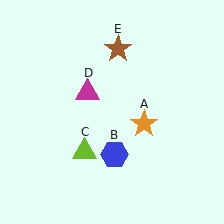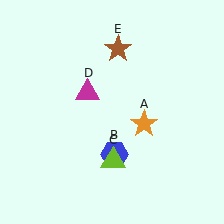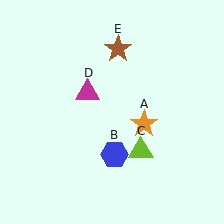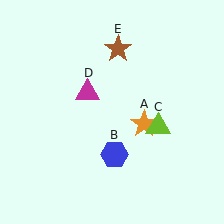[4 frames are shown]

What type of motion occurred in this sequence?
The lime triangle (object C) rotated counterclockwise around the center of the scene.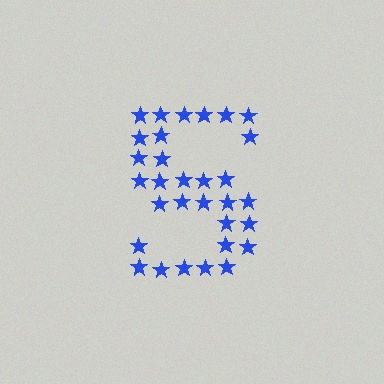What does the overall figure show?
The overall figure shows the letter S.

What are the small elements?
The small elements are stars.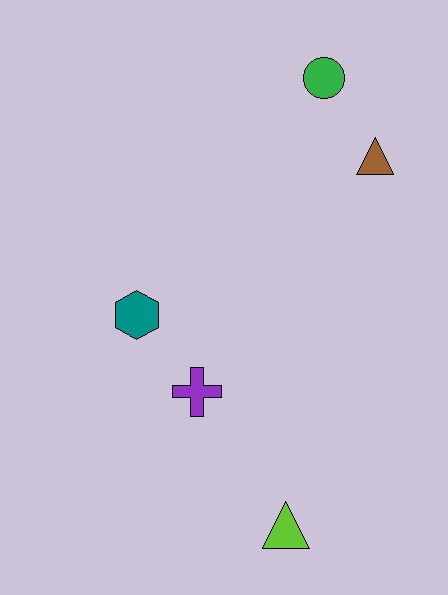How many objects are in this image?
There are 5 objects.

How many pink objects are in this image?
There are no pink objects.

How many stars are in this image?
There are no stars.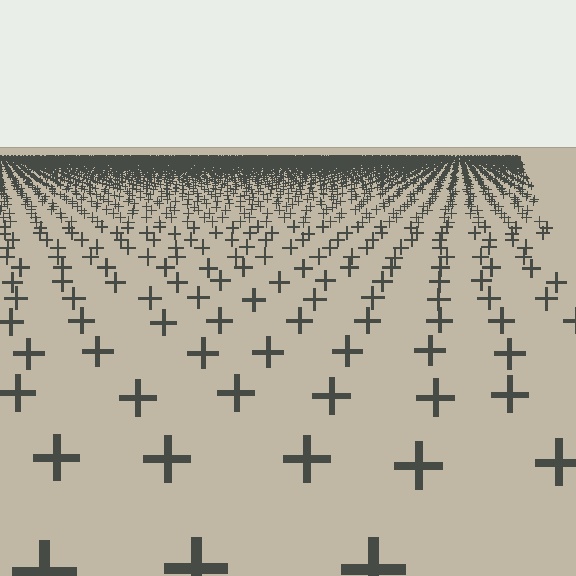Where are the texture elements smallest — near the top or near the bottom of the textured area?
Near the top.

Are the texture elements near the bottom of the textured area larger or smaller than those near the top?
Larger. Near the bottom, elements are closer to the viewer and appear at a bigger on-screen size.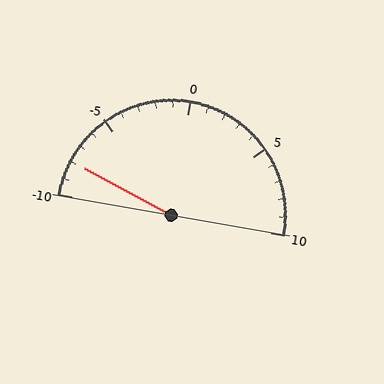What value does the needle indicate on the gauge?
The needle indicates approximately -8.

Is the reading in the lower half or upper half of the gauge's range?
The reading is in the lower half of the range (-10 to 10).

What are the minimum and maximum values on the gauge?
The gauge ranges from -10 to 10.